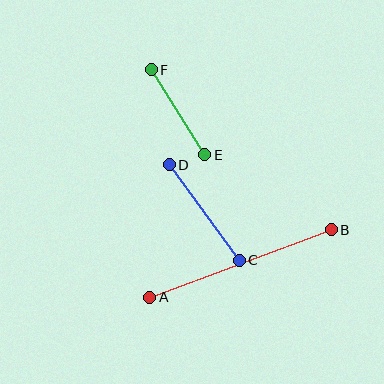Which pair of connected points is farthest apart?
Points A and B are farthest apart.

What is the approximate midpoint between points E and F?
The midpoint is at approximately (178, 112) pixels.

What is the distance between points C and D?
The distance is approximately 118 pixels.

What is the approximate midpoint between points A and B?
The midpoint is at approximately (240, 264) pixels.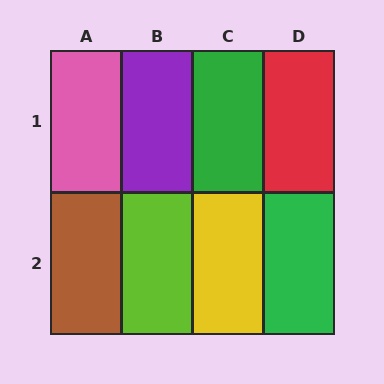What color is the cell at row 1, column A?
Pink.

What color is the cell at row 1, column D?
Red.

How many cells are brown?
1 cell is brown.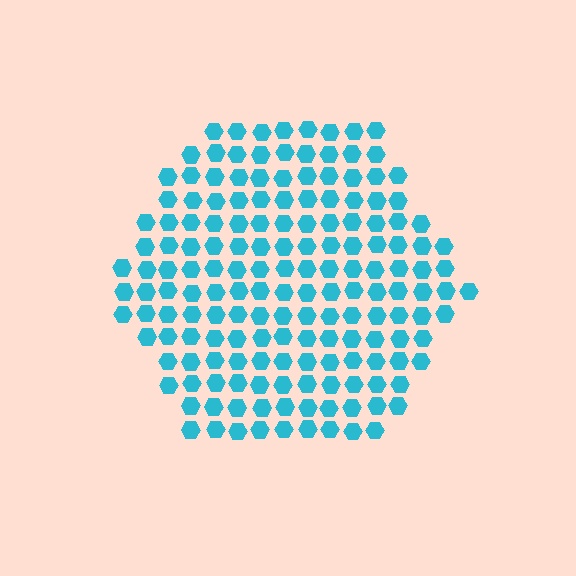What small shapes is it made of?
It is made of small hexagons.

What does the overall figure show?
The overall figure shows a hexagon.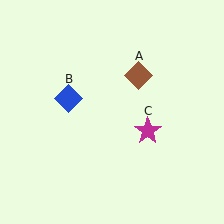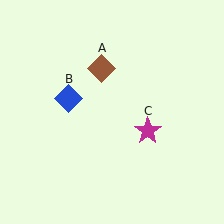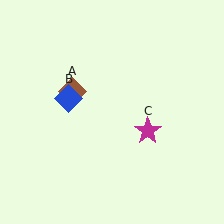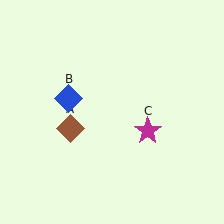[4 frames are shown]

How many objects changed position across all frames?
1 object changed position: brown diamond (object A).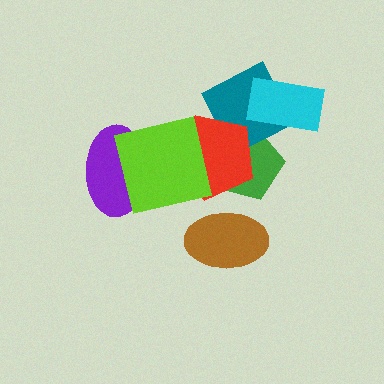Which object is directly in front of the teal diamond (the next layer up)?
The red pentagon is directly in front of the teal diamond.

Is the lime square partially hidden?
No, no other shape covers it.